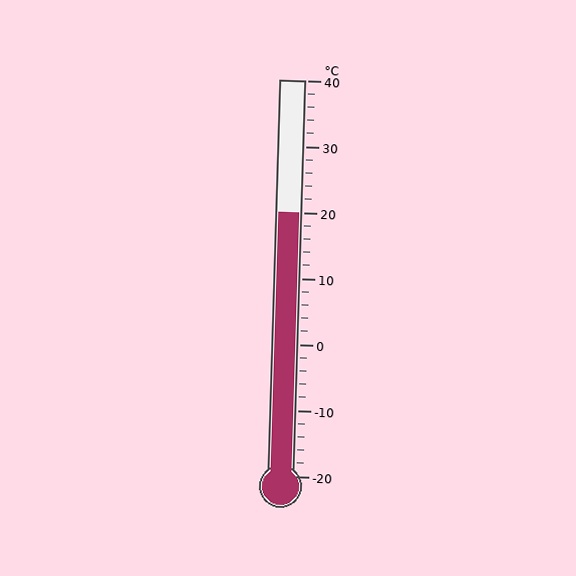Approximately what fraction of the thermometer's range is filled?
The thermometer is filled to approximately 65% of its range.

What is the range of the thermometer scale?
The thermometer scale ranges from -20°C to 40°C.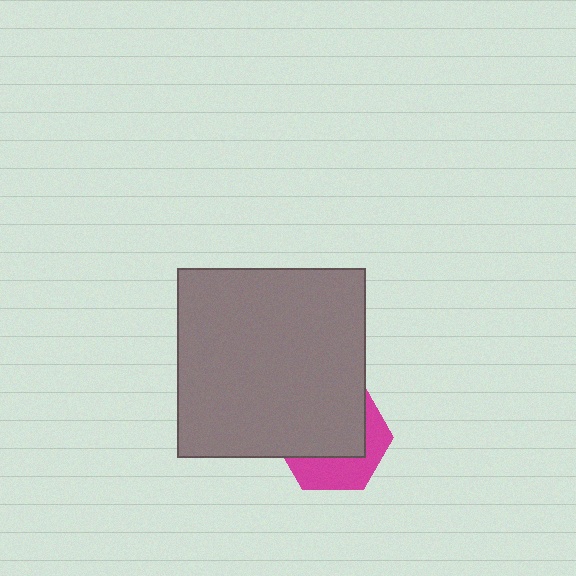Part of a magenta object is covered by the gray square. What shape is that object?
It is a hexagon.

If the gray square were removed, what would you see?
You would see the complete magenta hexagon.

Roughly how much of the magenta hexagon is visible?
A small part of it is visible (roughly 39%).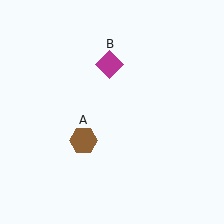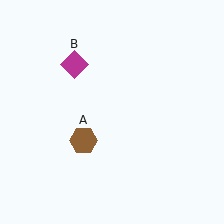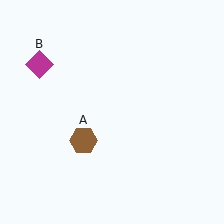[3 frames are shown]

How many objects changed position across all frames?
1 object changed position: magenta diamond (object B).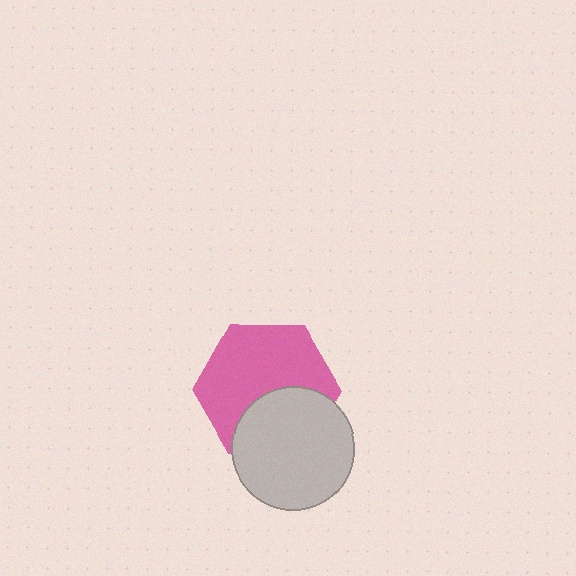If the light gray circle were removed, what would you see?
You would see the complete pink hexagon.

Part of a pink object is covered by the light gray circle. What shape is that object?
It is a hexagon.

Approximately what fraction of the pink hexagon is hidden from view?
Roughly 36% of the pink hexagon is hidden behind the light gray circle.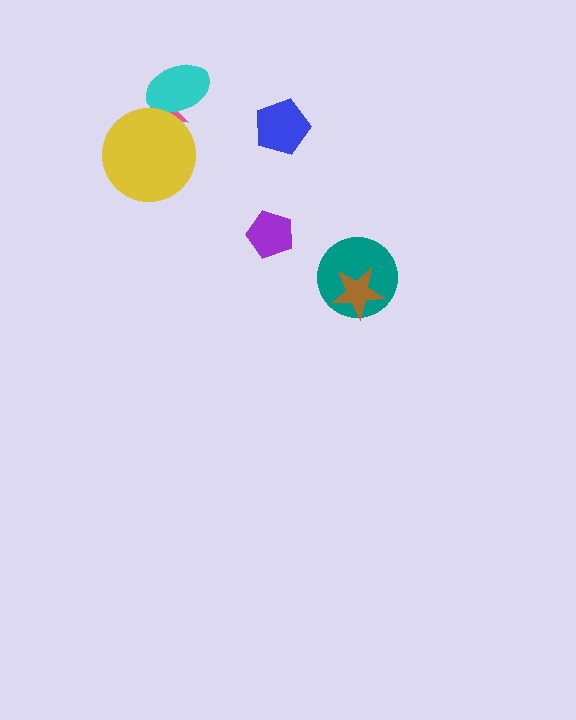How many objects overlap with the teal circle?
1 object overlaps with the teal circle.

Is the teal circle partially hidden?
Yes, it is partially covered by another shape.